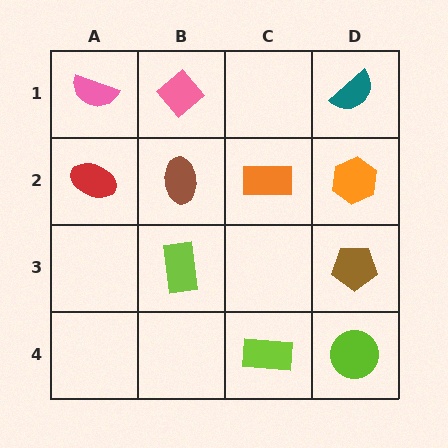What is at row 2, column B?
A brown ellipse.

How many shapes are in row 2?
4 shapes.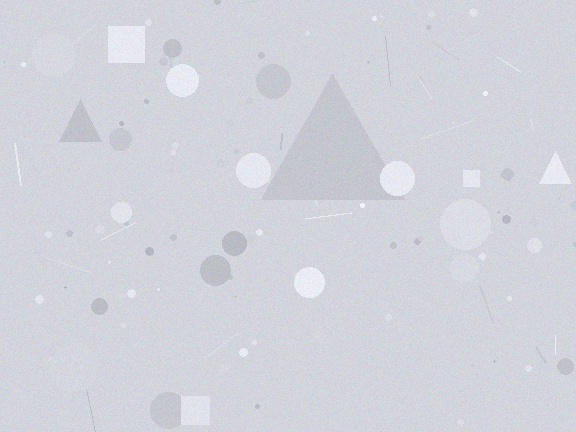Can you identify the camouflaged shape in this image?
The camouflaged shape is a triangle.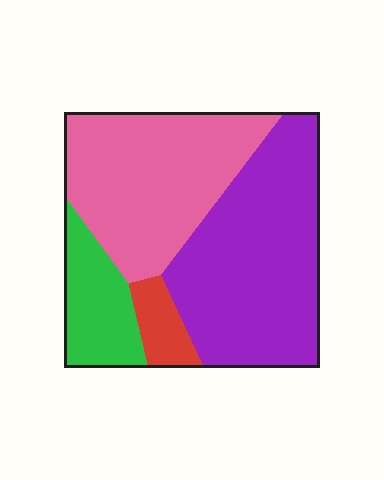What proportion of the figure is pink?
Pink takes up about three eighths (3/8) of the figure.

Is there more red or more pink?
Pink.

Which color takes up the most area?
Purple, at roughly 45%.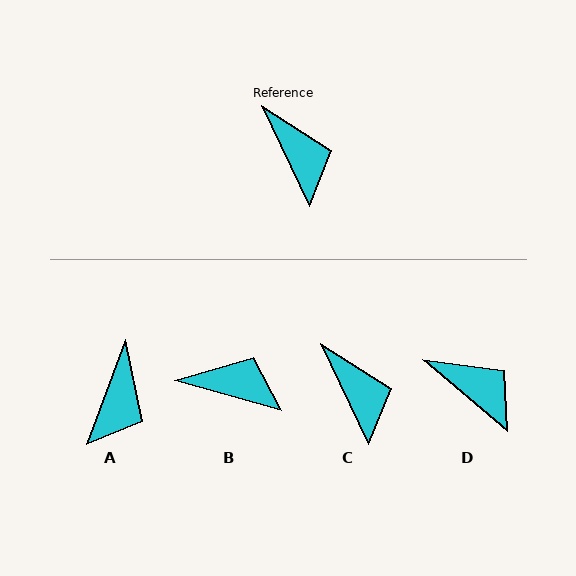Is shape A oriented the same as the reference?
No, it is off by about 46 degrees.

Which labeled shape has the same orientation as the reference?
C.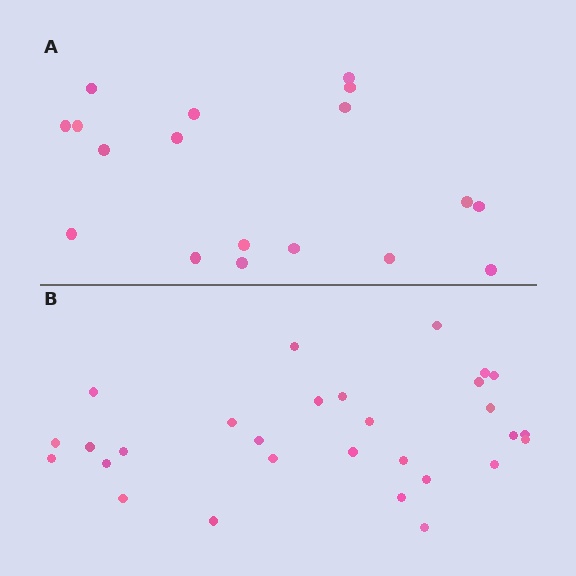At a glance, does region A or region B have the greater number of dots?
Region B (the bottom region) has more dots.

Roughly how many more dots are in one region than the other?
Region B has roughly 12 or so more dots than region A.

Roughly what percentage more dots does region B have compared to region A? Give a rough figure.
About 60% more.